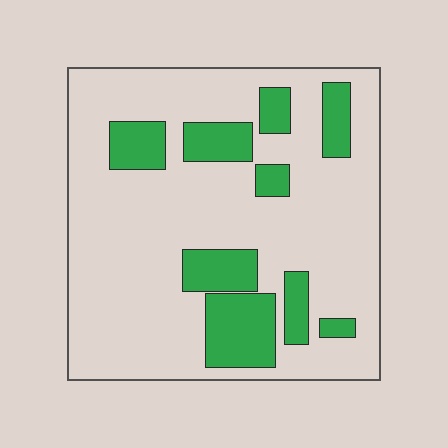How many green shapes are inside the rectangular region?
9.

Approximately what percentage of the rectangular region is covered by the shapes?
Approximately 20%.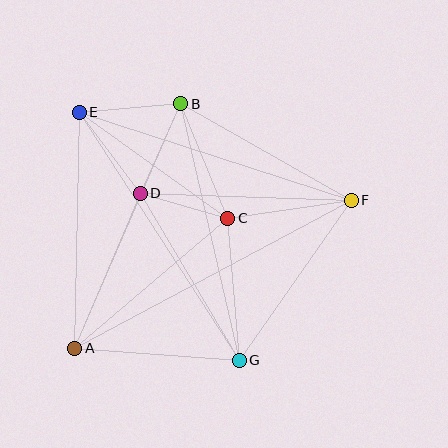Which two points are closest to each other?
Points C and D are closest to each other.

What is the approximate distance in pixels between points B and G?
The distance between B and G is approximately 263 pixels.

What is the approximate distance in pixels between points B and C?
The distance between B and C is approximately 124 pixels.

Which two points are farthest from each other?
Points A and F are farthest from each other.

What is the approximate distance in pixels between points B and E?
The distance between B and E is approximately 102 pixels.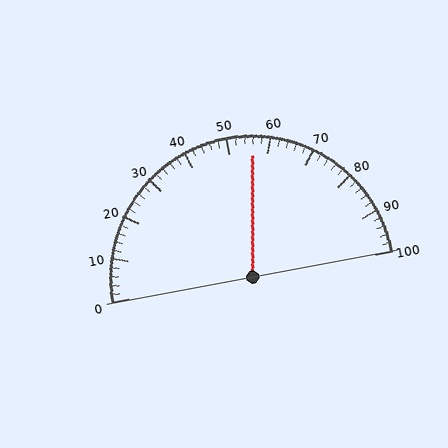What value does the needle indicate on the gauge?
The needle indicates approximately 56.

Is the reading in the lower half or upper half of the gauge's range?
The reading is in the upper half of the range (0 to 100).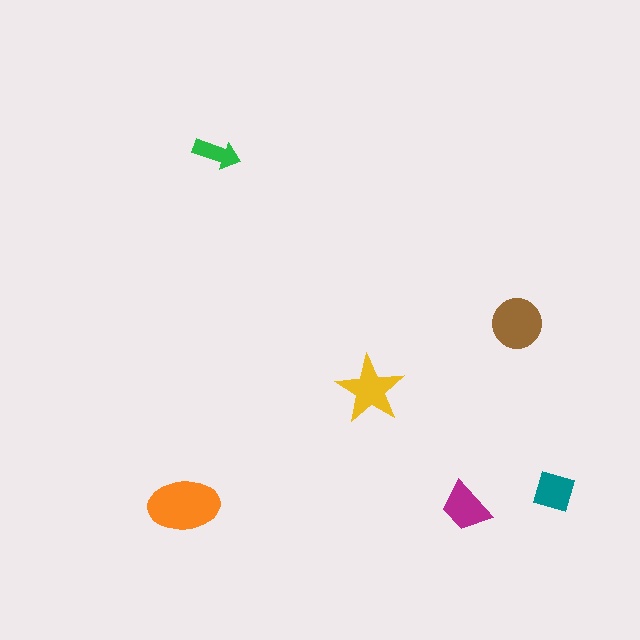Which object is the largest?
The orange ellipse.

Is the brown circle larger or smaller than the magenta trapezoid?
Larger.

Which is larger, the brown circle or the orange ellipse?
The orange ellipse.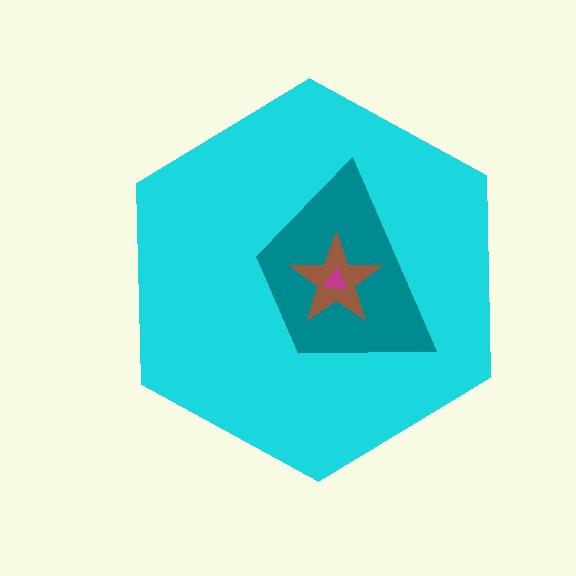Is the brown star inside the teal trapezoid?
Yes.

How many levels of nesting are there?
4.